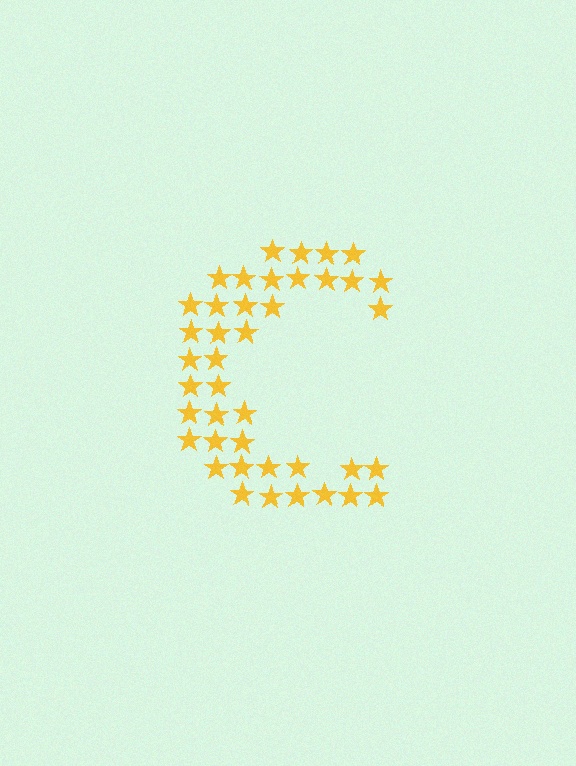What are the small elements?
The small elements are stars.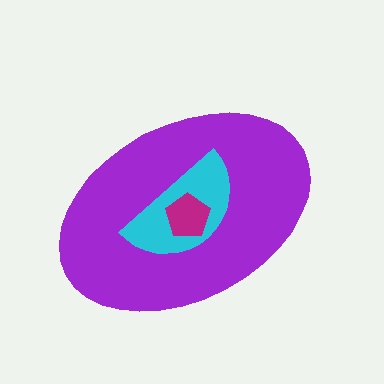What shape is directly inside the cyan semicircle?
The magenta pentagon.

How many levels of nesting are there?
3.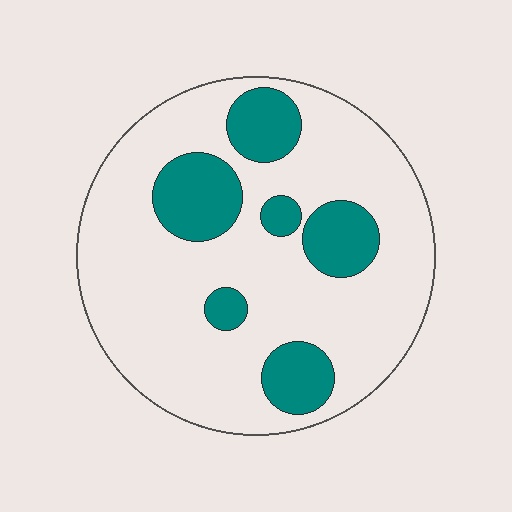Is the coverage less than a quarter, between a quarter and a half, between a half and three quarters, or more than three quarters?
Less than a quarter.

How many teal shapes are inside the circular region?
6.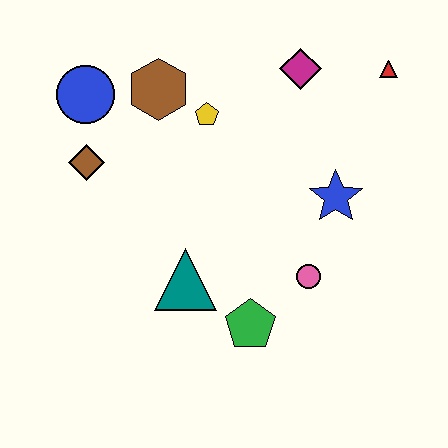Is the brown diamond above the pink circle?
Yes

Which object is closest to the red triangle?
The magenta diamond is closest to the red triangle.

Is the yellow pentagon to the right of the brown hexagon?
Yes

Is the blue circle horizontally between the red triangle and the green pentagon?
No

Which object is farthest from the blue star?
The blue circle is farthest from the blue star.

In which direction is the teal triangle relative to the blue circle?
The teal triangle is below the blue circle.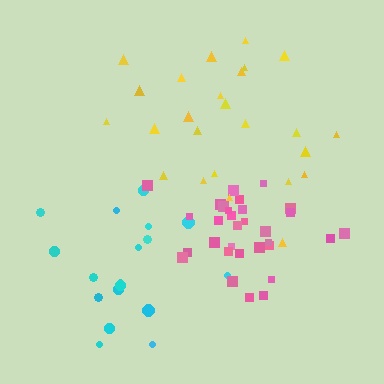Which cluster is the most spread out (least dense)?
Cyan.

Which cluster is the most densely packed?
Pink.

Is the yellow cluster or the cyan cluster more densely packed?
Yellow.